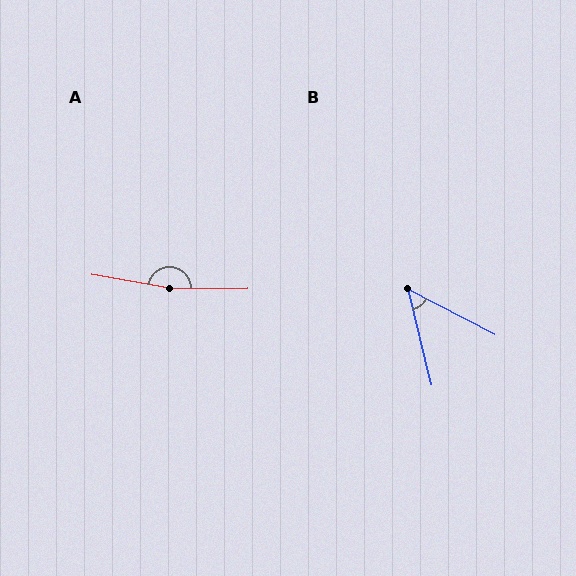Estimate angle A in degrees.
Approximately 169 degrees.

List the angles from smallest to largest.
B (49°), A (169°).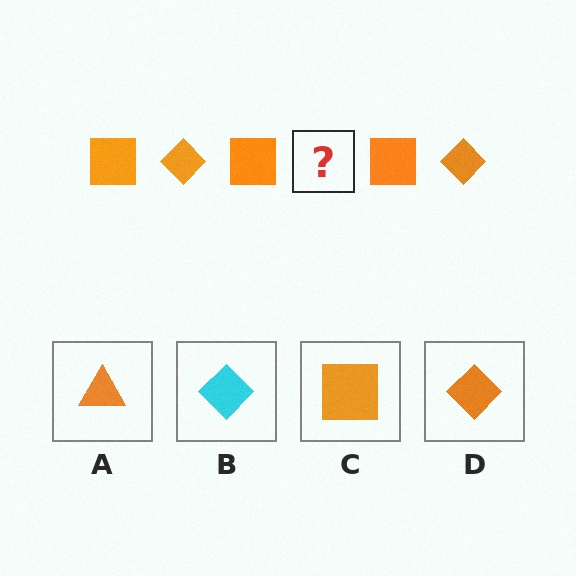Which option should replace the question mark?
Option D.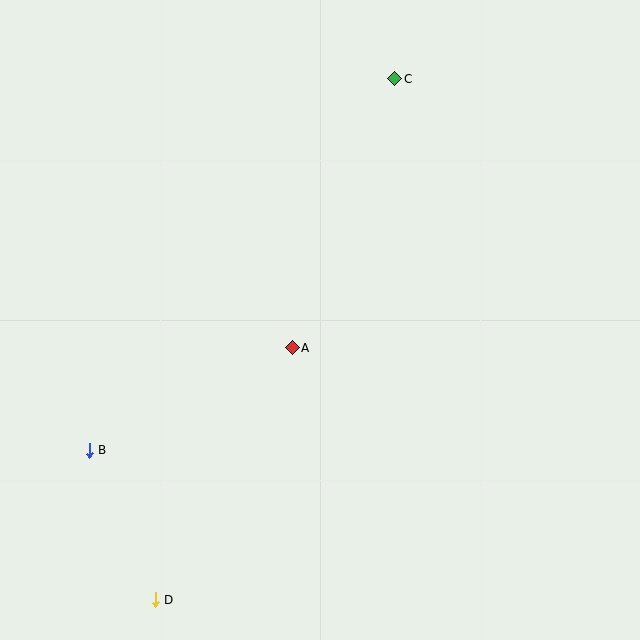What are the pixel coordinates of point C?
Point C is at (395, 79).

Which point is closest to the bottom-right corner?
Point A is closest to the bottom-right corner.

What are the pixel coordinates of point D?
Point D is at (155, 600).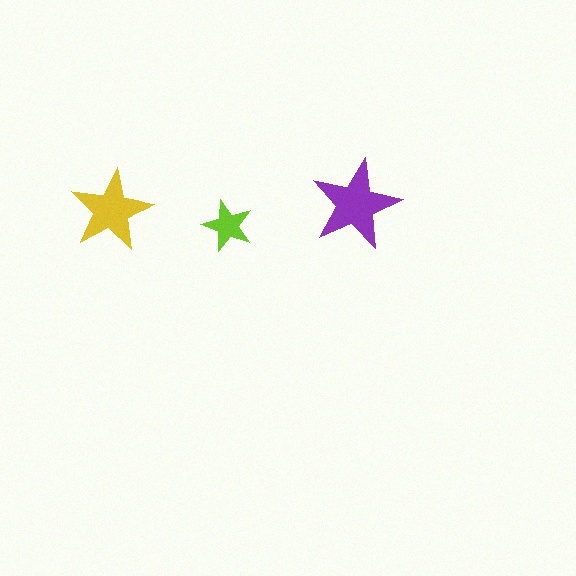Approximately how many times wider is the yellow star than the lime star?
About 1.5 times wider.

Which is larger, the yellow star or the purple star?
The purple one.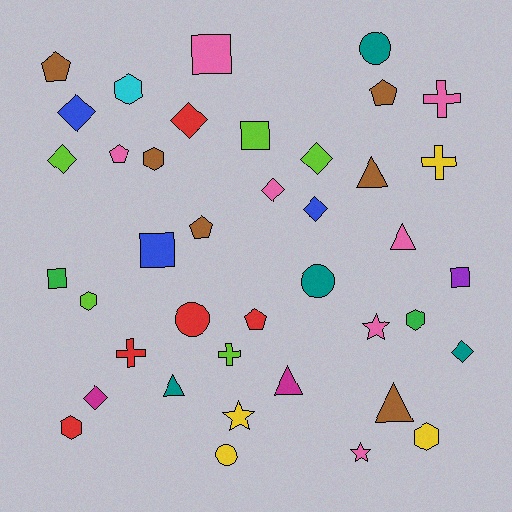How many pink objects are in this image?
There are 7 pink objects.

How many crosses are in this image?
There are 4 crosses.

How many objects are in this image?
There are 40 objects.